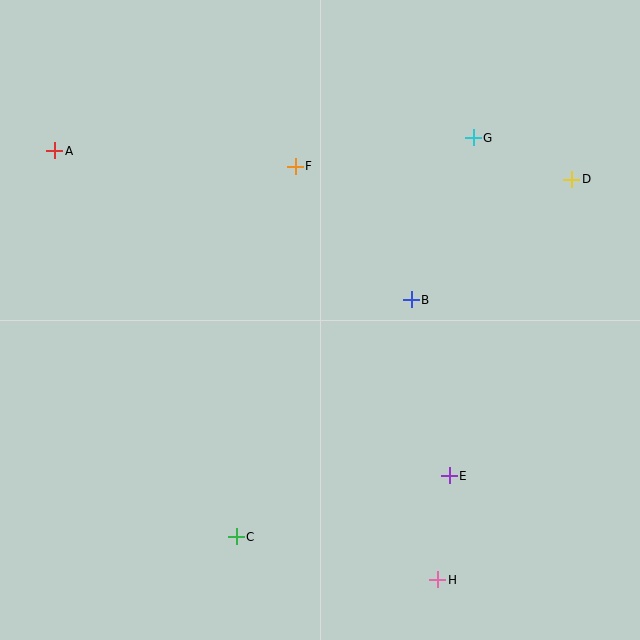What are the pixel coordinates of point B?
Point B is at (411, 300).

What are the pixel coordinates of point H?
Point H is at (438, 580).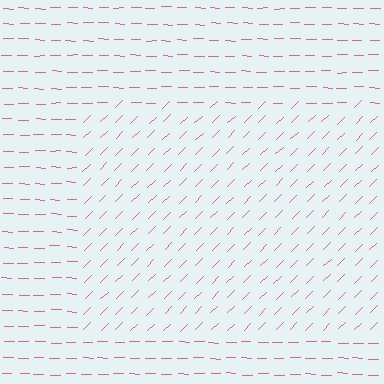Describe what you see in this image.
The image is filled with small pink line segments. A rectangle region in the image has lines oriented differently from the surrounding lines, creating a visible texture boundary.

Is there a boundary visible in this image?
Yes, there is a texture boundary formed by a change in line orientation.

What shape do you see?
I see a rectangle.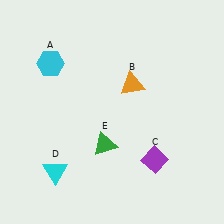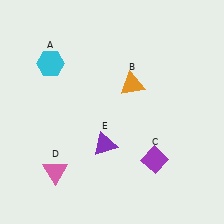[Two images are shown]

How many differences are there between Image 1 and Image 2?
There are 2 differences between the two images.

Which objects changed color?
D changed from cyan to pink. E changed from green to purple.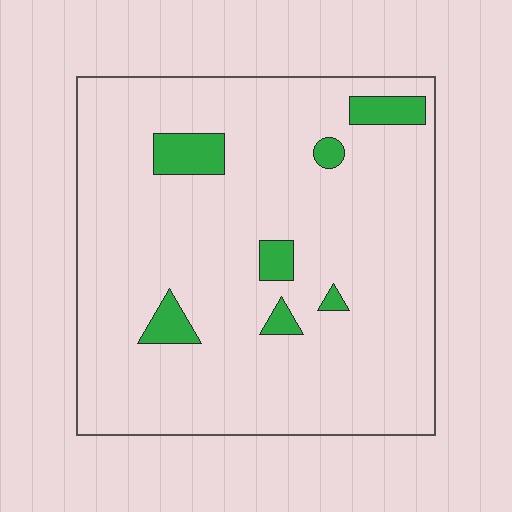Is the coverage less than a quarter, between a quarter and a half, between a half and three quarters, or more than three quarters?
Less than a quarter.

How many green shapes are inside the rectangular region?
7.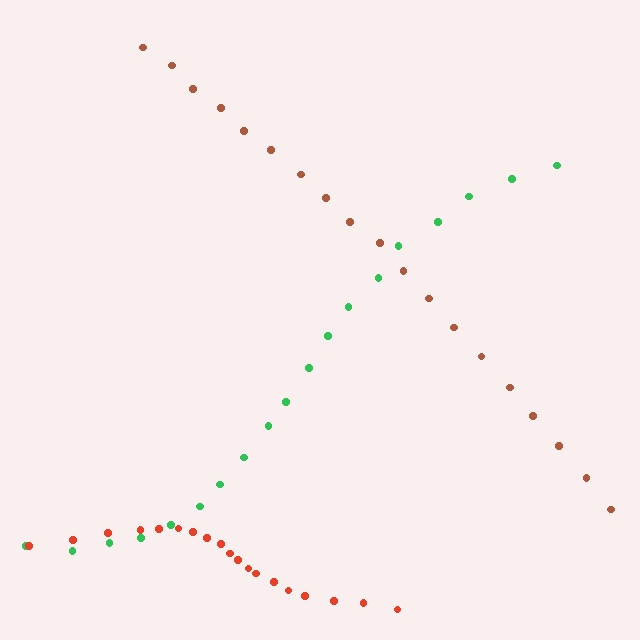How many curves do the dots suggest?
There are 3 distinct paths.